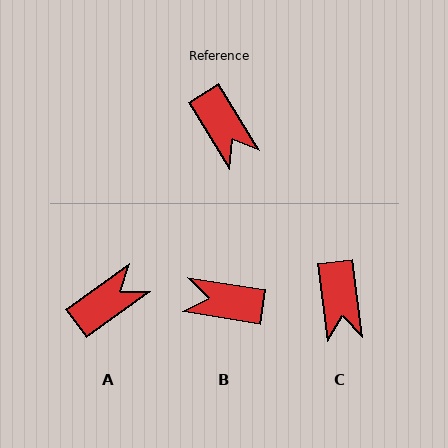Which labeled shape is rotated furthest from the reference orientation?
B, about 131 degrees away.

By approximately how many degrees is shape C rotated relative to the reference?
Approximately 24 degrees clockwise.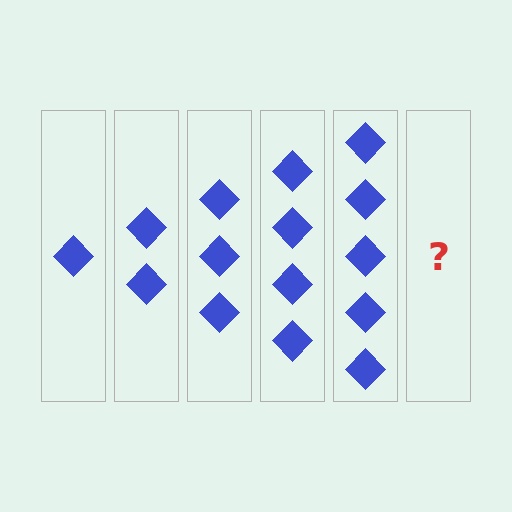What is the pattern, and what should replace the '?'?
The pattern is that each step adds one more diamond. The '?' should be 6 diamonds.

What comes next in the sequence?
The next element should be 6 diamonds.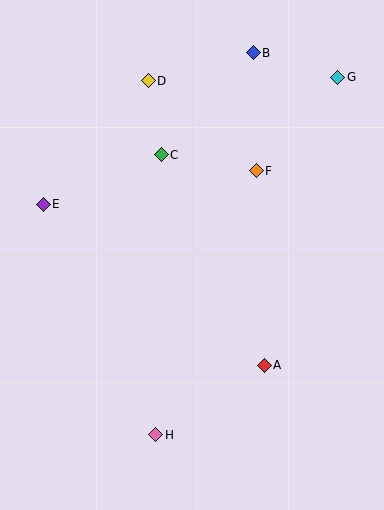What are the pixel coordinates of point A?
Point A is at (264, 365).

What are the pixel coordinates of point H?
Point H is at (156, 435).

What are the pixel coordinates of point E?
Point E is at (43, 204).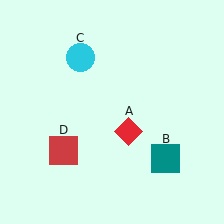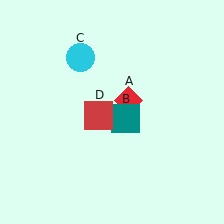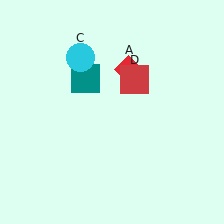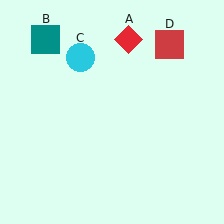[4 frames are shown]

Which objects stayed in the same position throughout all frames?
Cyan circle (object C) remained stationary.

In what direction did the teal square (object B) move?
The teal square (object B) moved up and to the left.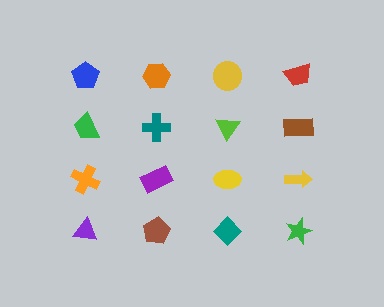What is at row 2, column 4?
A brown rectangle.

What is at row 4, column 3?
A teal diamond.